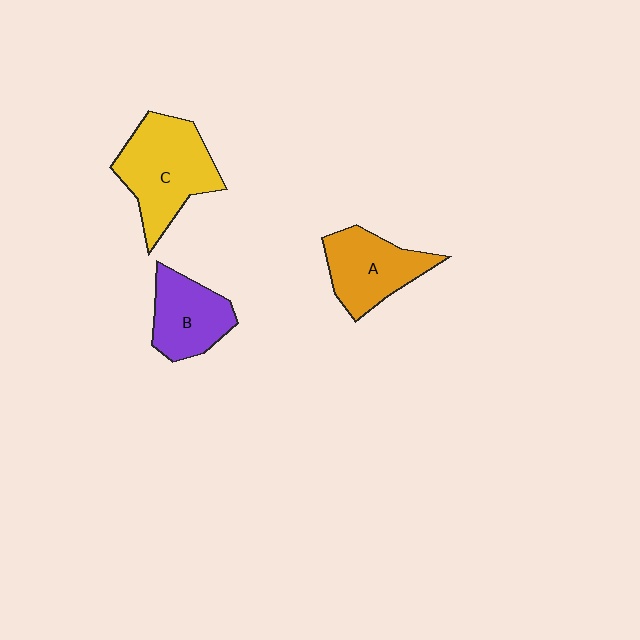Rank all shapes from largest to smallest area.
From largest to smallest: C (yellow), A (orange), B (purple).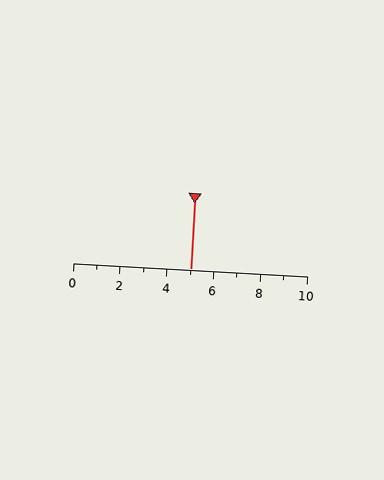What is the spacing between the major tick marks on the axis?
The major ticks are spaced 2 apart.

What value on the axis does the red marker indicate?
The marker indicates approximately 5.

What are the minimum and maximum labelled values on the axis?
The axis runs from 0 to 10.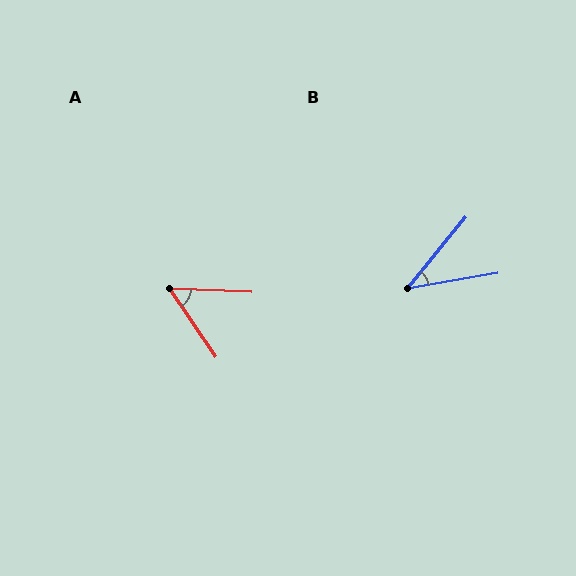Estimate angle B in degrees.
Approximately 40 degrees.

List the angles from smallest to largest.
B (40°), A (53°).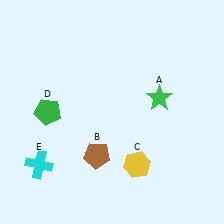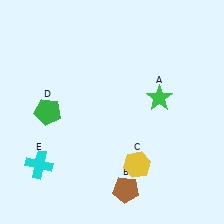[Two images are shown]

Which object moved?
The brown pentagon (B) moved down.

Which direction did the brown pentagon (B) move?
The brown pentagon (B) moved down.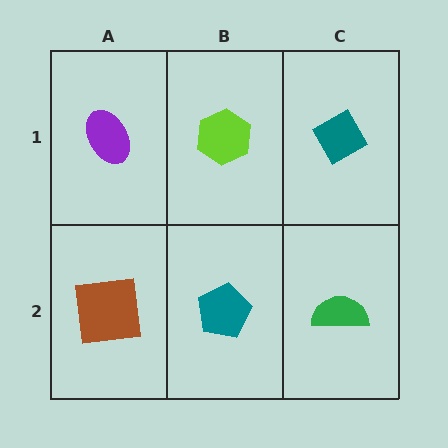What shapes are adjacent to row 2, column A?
A purple ellipse (row 1, column A), a teal pentagon (row 2, column B).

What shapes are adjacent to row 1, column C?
A green semicircle (row 2, column C), a lime hexagon (row 1, column B).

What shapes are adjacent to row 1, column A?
A brown square (row 2, column A), a lime hexagon (row 1, column B).